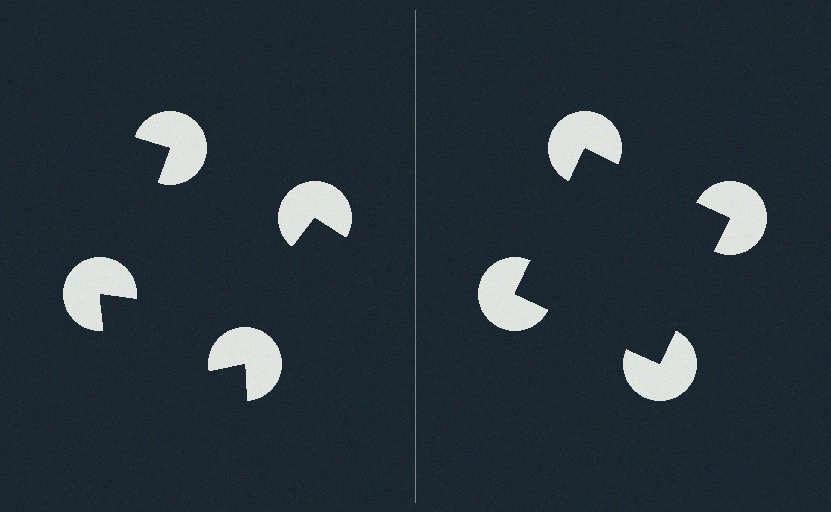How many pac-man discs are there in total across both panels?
8 — 4 on each side.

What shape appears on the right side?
An illusory square.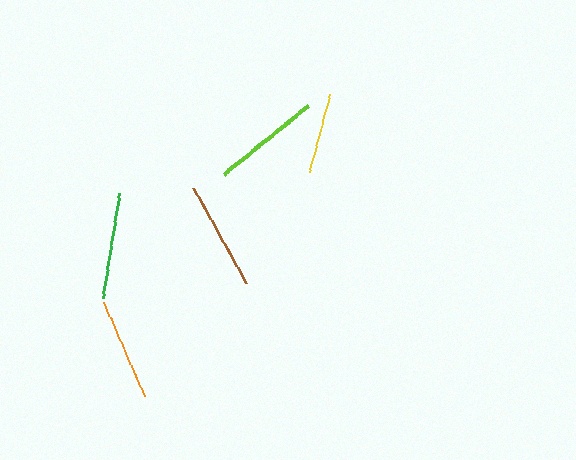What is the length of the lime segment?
The lime segment is approximately 108 pixels long.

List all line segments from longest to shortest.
From longest to shortest: brown, lime, green, orange, yellow.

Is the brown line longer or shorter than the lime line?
The brown line is longer than the lime line.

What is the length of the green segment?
The green segment is approximately 106 pixels long.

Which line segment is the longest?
The brown line is the longest at approximately 109 pixels.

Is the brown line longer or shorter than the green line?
The brown line is longer than the green line.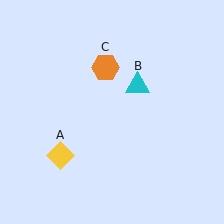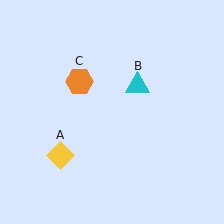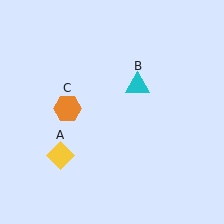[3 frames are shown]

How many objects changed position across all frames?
1 object changed position: orange hexagon (object C).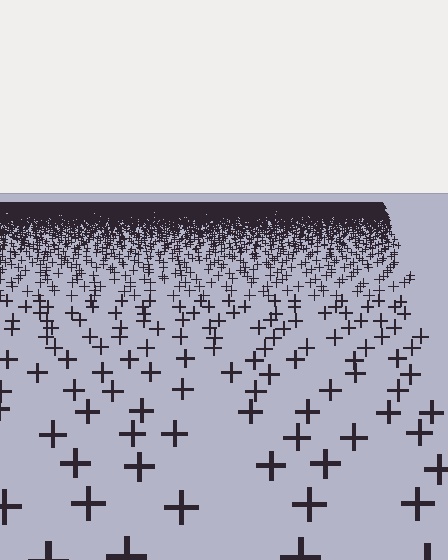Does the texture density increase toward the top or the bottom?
Density increases toward the top.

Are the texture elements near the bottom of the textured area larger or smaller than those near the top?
Larger. Near the bottom, elements are closer to the viewer and appear at a bigger on-screen size.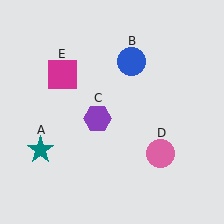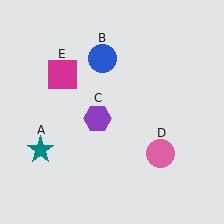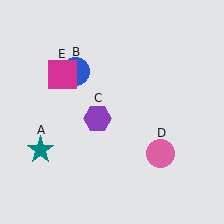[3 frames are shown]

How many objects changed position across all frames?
1 object changed position: blue circle (object B).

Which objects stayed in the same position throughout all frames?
Teal star (object A) and purple hexagon (object C) and pink circle (object D) and magenta square (object E) remained stationary.